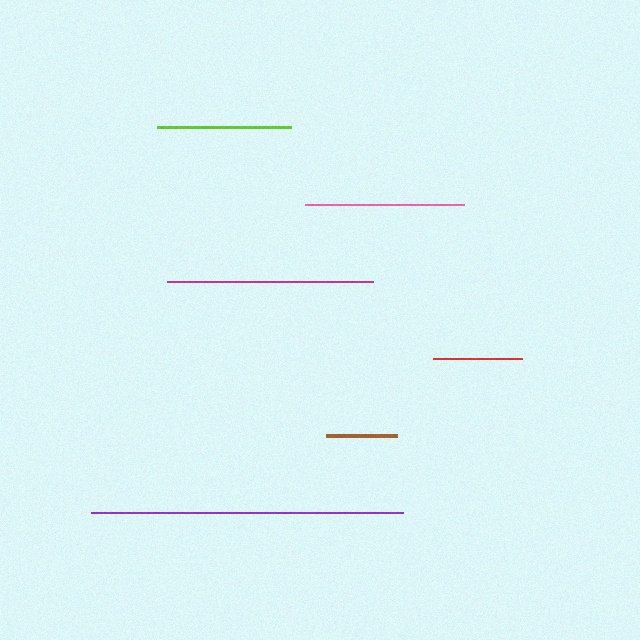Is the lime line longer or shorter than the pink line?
The pink line is longer than the lime line.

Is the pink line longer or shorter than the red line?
The pink line is longer than the red line.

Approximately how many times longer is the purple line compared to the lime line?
The purple line is approximately 2.3 times the length of the lime line.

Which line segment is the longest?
The purple line is the longest at approximately 312 pixels.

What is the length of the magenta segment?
The magenta segment is approximately 206 pixels long.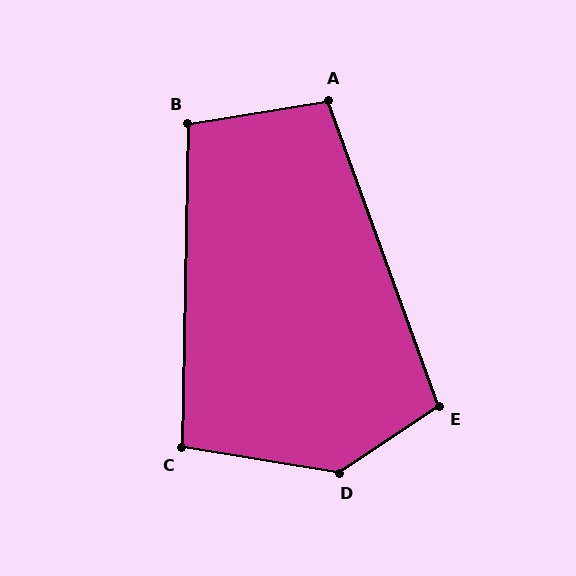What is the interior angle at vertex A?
Approximately 100 degrees (obtuse).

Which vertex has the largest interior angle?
D, at approximately 137 degrees.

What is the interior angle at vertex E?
Approximately 104 degrees (obtuse).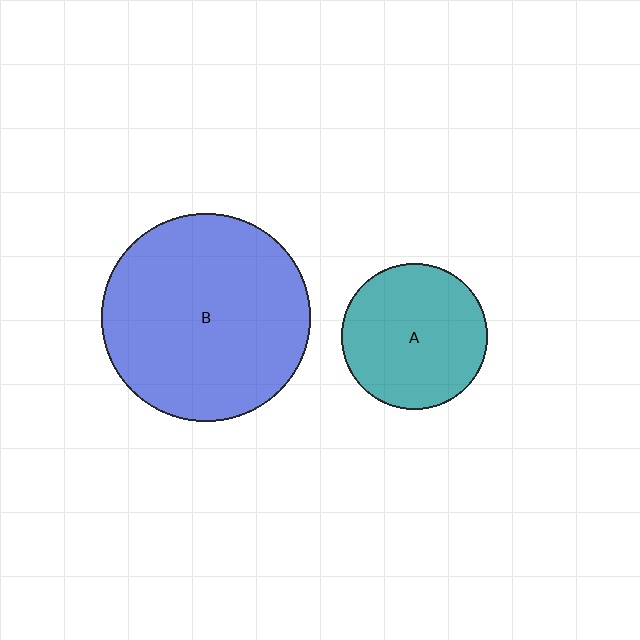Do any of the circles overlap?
No, none of the circles overlap.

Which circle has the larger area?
Circle B (blue).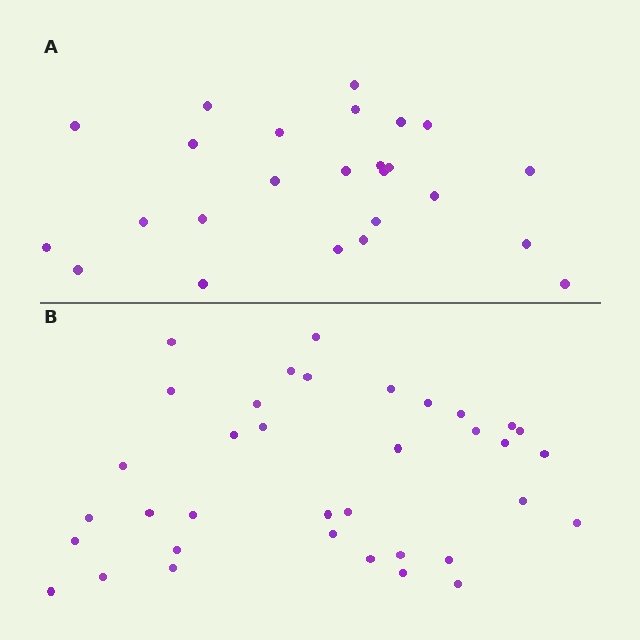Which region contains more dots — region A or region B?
Region B (the bottom region) has more dots.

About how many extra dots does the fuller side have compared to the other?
Region B has roughly 12 or so more dots than region A.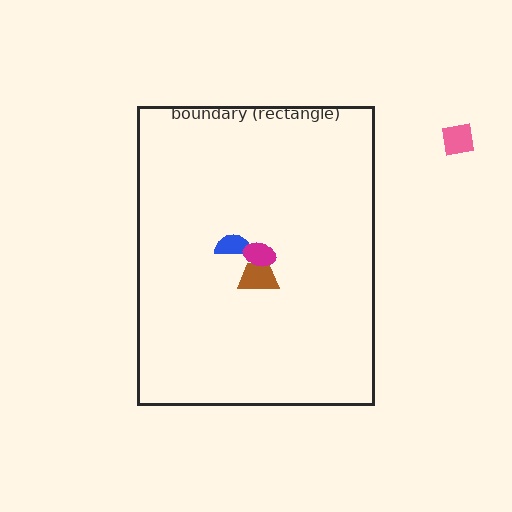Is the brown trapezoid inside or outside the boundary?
Inside.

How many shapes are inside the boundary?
3 inside, 1 outside.